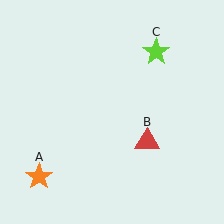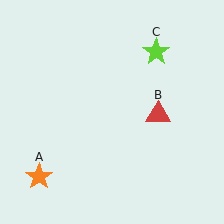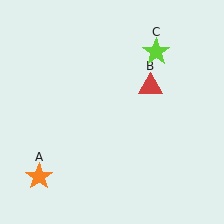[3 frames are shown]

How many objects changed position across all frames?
1 object changed position: red triangle (object B).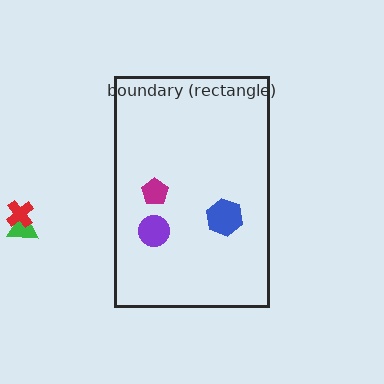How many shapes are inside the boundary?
3 inside, 2 outside.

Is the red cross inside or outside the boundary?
Outside.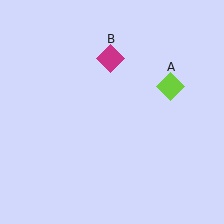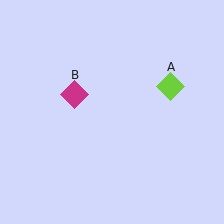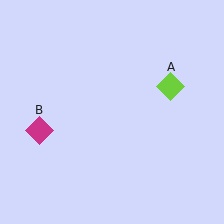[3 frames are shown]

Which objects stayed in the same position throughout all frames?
Lime diamond (object A) remained stationary.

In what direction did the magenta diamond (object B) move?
The magenta diamond (object B) moved down and to the left.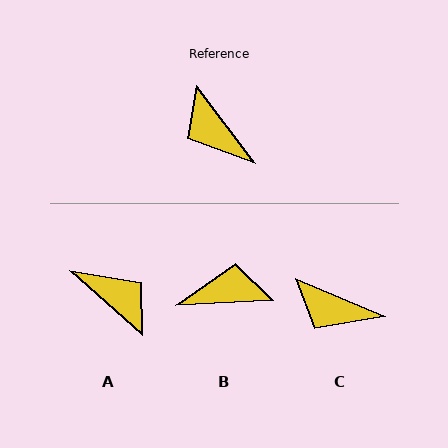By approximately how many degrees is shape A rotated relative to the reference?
Approximately 169 degrees clockwise.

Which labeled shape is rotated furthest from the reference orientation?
A, about 169 degrees away.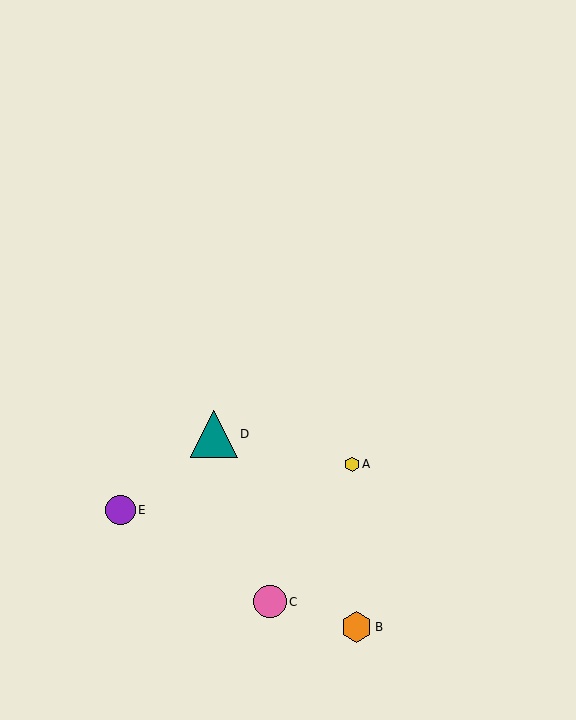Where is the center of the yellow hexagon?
The center of the yellow hexagon is at (352, 464).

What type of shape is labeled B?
Shape B is an orange hexagon.